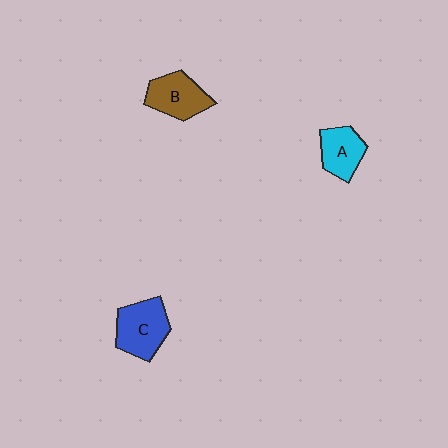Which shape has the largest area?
Shape C (blue).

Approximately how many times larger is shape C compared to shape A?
Approximately 1.3 times.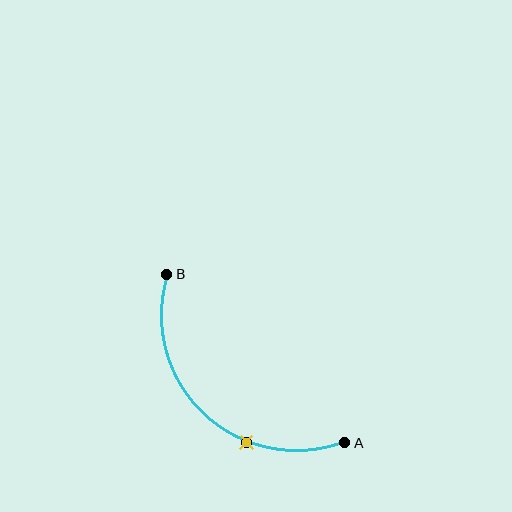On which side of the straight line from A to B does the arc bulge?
The arc bulges below and to the left of the straight line connecting A and B.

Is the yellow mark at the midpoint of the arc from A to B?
No. The yellow mark lies on the arc but is closer to endpoint A. The arc midpoint would be at the point on the curve equidistant along the arc from both A and B.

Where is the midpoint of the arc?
The arc midpoint is the point on the curve farthest from the straight line joining A and B. It sits below and to the left of that line.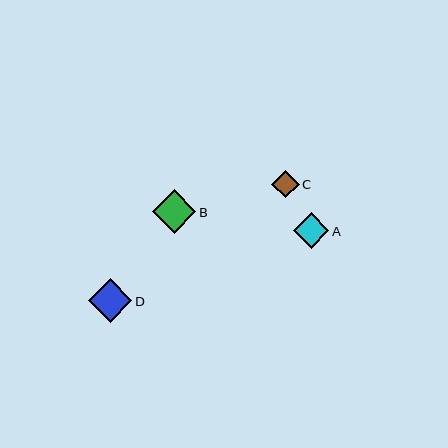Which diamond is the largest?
Diamond D is the largest with a size of approximately 44 pixels.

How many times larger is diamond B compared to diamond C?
Diamond B is approximately 1.6 times the size of diamond C.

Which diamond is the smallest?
Diamond C is the smallest with a size of approximately 28 pixels.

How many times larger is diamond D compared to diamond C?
Diamond D is approximately 1.6 times the size of diamond C.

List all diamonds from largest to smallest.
From largest to smallest: D, B, A, C.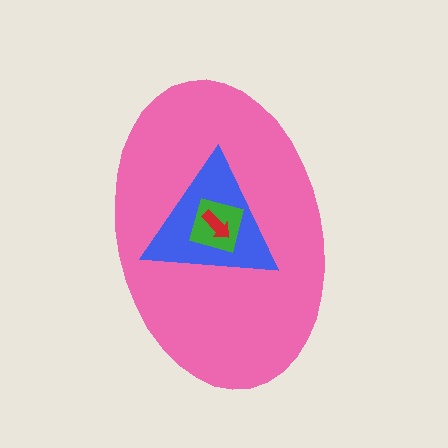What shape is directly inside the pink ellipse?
The blue triangle.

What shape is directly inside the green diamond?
The red arrow.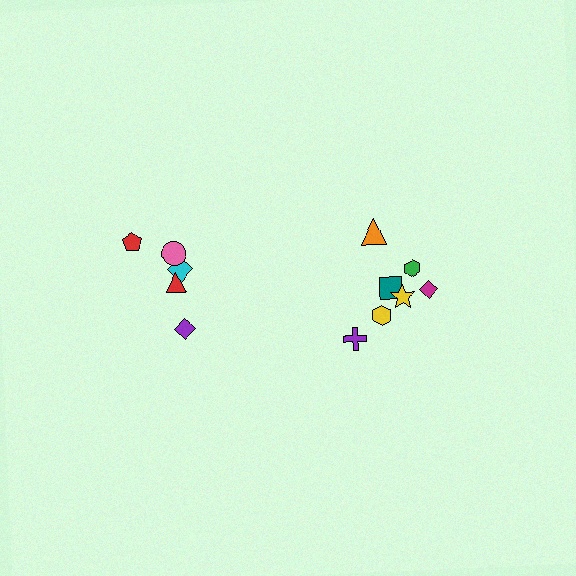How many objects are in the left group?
There are 5 objects.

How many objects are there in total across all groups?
There are 12 objects.